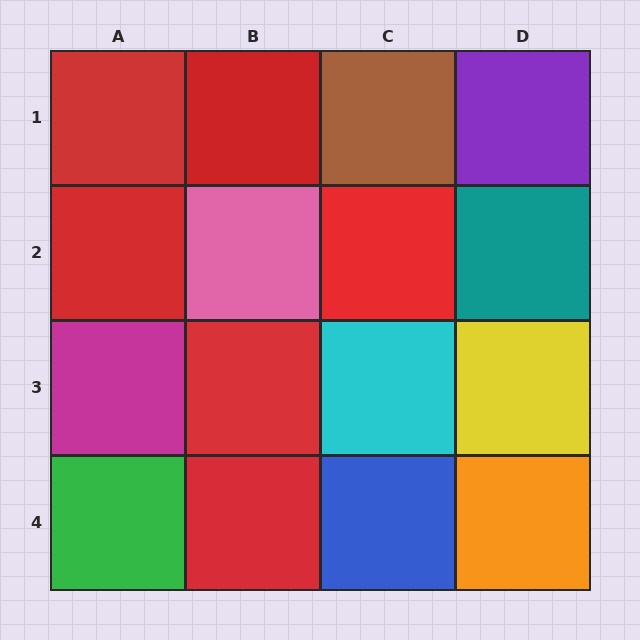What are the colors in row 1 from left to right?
Red, red, brown, purple.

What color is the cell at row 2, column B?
Pink.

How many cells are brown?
1 cell is brown.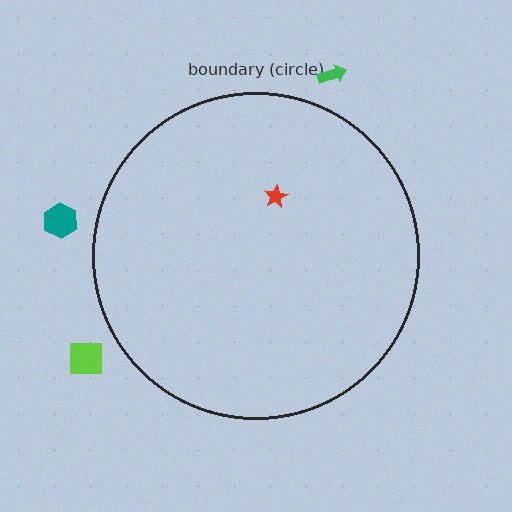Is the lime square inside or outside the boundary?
Outside.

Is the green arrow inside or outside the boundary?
Outside.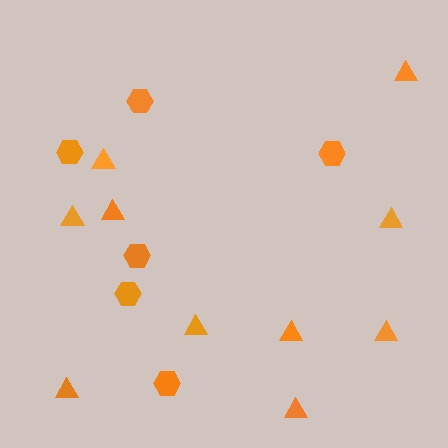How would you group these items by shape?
There are 2 groups: one group of hexagons (6) and one group of triangles (10).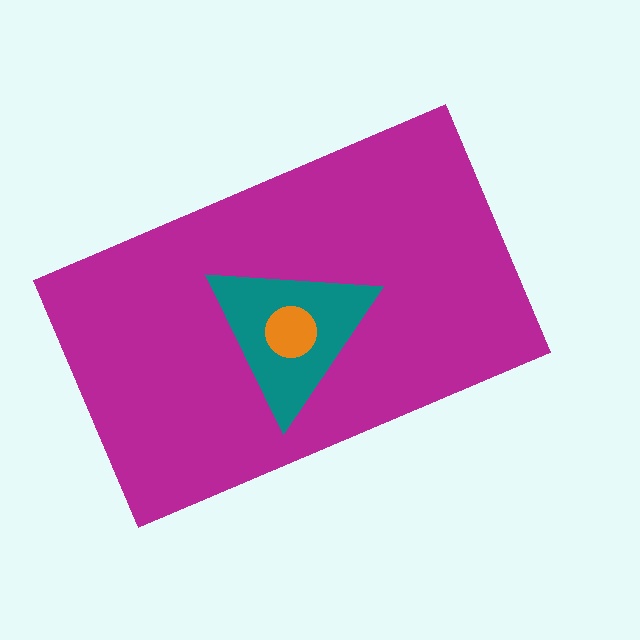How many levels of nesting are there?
3.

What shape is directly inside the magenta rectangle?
The teal triangle.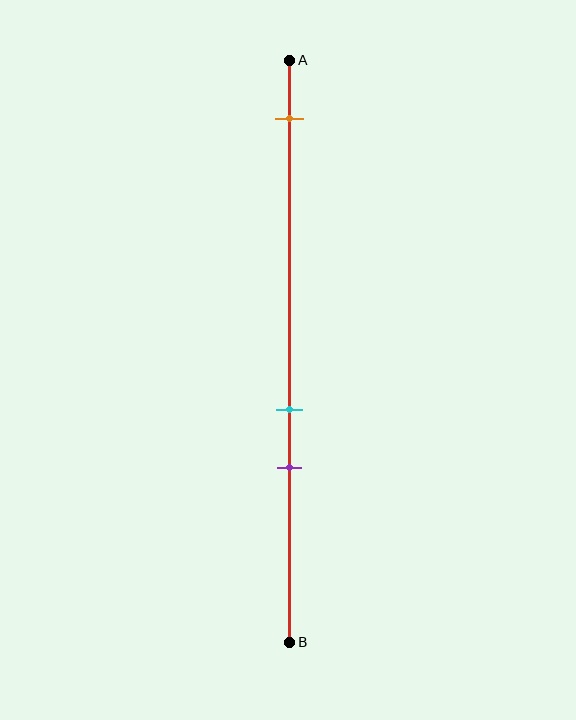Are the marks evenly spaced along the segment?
No, the marks are not evenly spaced.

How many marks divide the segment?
There are 3 marks dividing the segment.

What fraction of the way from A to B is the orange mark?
The orange mark is approximately 10% (0.1) of the way from A to B.